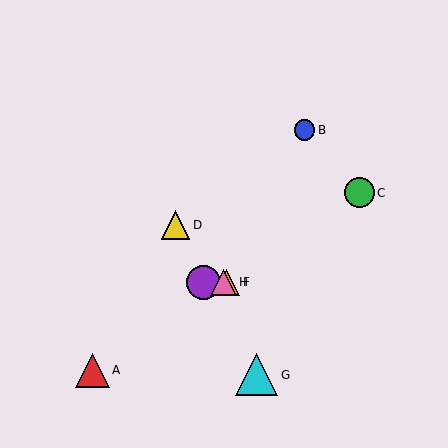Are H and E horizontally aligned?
Yes, both are at y≈282.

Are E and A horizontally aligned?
No, E is at y≈282 and A is at y≈370.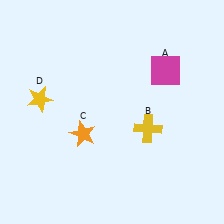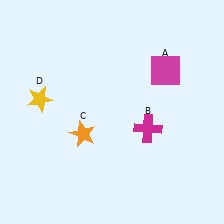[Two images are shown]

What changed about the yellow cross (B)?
In Image 1, B is yellow. In Image 2, it changed to magenta.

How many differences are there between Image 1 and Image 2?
There is 1 difference between the two images.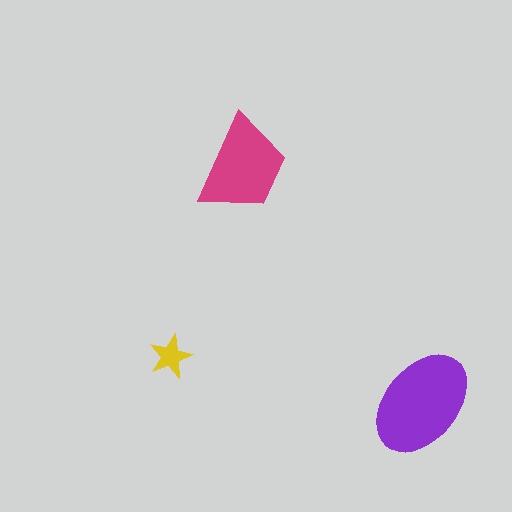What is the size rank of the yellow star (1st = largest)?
3rd.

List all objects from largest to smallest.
The purple ellipse, the magenta trapezoid, the yellow star.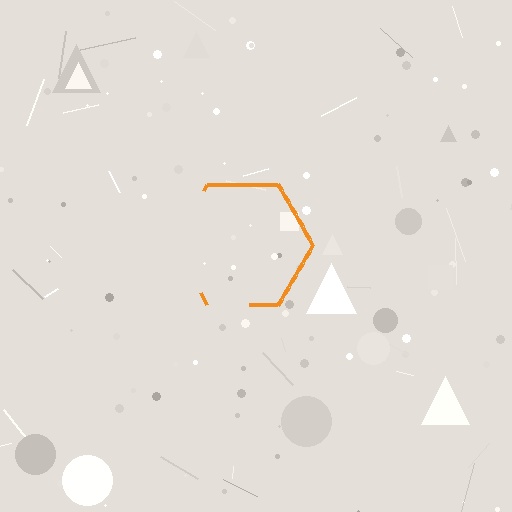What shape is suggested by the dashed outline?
The dashed outline suggests a hexagon.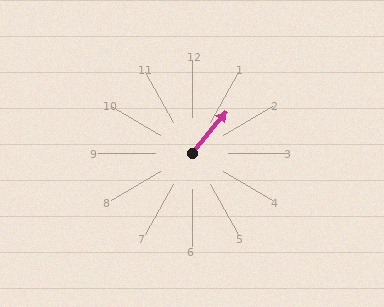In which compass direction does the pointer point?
Northeast.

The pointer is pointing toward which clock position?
Roughly 1 o'clock.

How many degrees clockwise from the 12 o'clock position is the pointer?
Approximately 39 degrees.